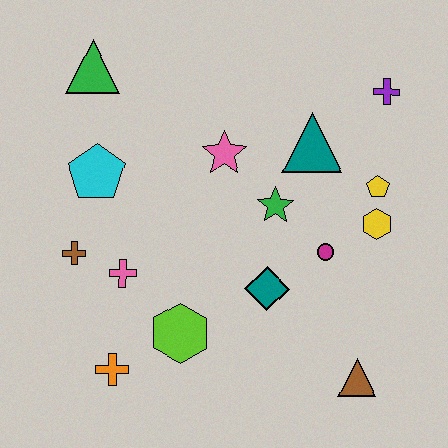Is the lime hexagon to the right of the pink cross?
Yes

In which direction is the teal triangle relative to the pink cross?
The teal triangle is to the right of the pink cross.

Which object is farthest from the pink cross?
The purple cross is farthest from the pink cross.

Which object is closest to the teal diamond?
The magenta circle is closest to the teal diamond.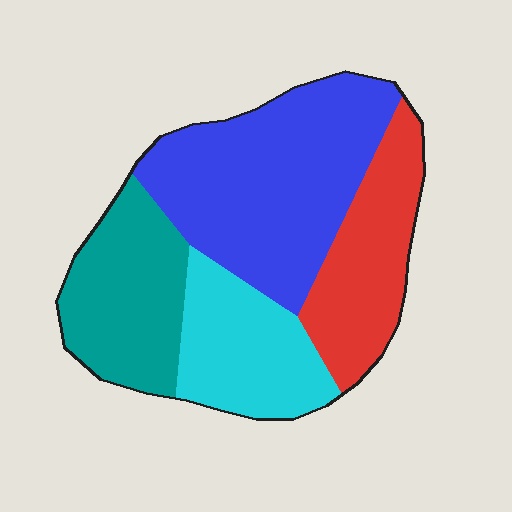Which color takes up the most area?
Blue, at roughly 40%.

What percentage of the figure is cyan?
Cyan covers about 20% of the figure.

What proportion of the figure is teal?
Teal covers roughly 20% of the figure.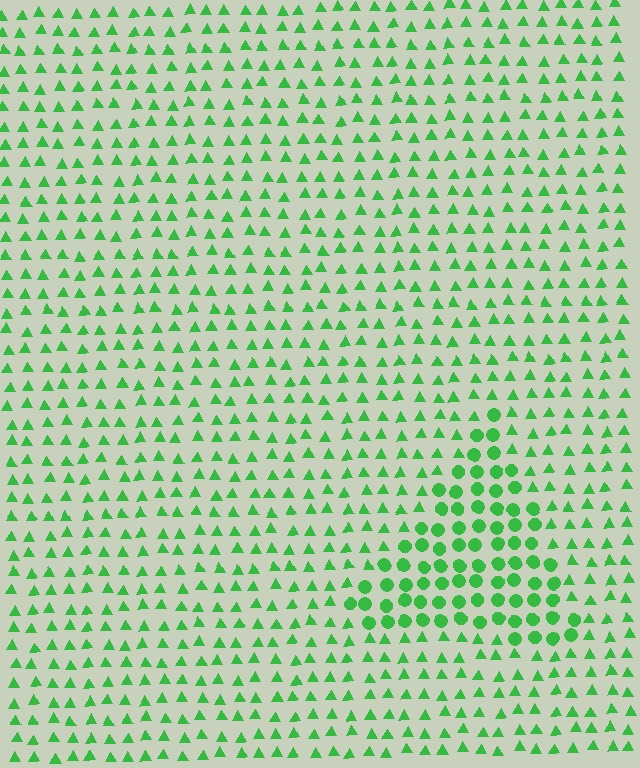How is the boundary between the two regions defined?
The boundary is defined by a change in element shape: circles inside vs. triangles outside. All elements share the same color and spacing.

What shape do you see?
I see a triangle.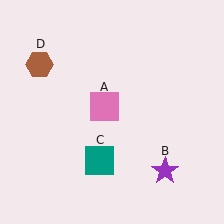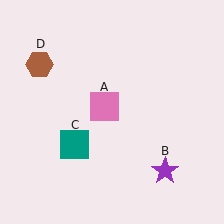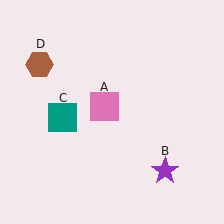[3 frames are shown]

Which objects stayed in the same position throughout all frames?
Pink square (object A) and purple star (object B) and brown hexagon (object D) remained stationary.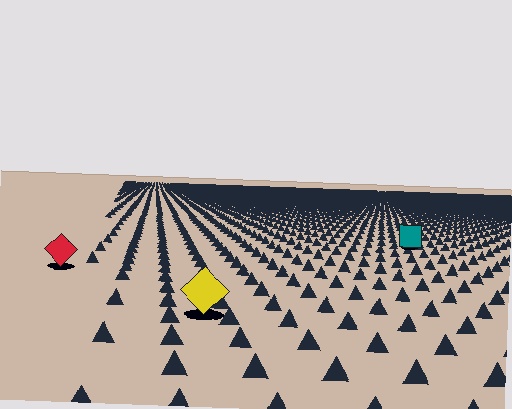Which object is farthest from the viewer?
The teal square is farthest from the viewer. It appears smaller and the ground texture around it is denser.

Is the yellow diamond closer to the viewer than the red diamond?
Yes. The yellow diamond is closer — you can tell from the texture gradient: the ground texture is coarser near it.